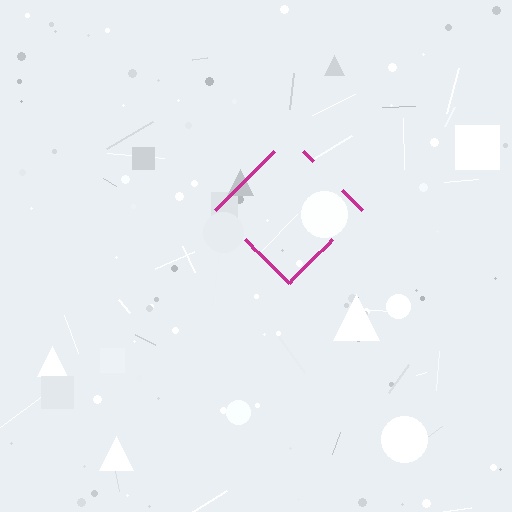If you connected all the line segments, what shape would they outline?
They would outline a diamond.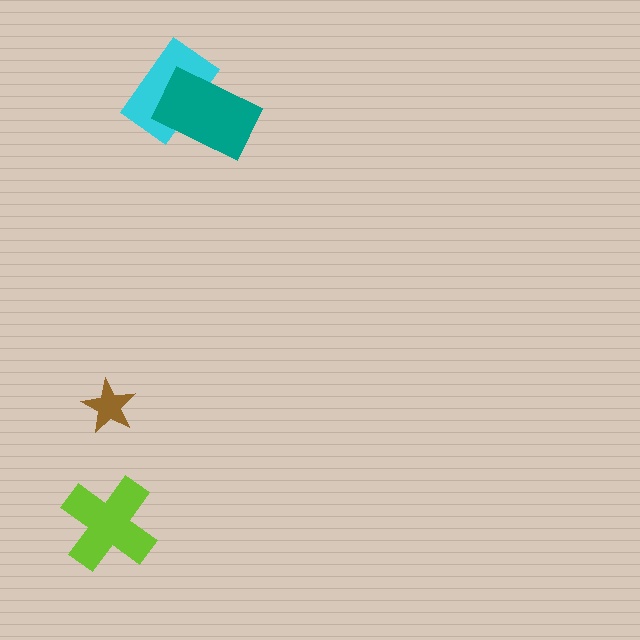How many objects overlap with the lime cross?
0 objects overlap with the lime cross.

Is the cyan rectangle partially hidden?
Yes, it is partially covered by another shape.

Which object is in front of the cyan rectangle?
The teal rectangle is in front of the cyan rectangle.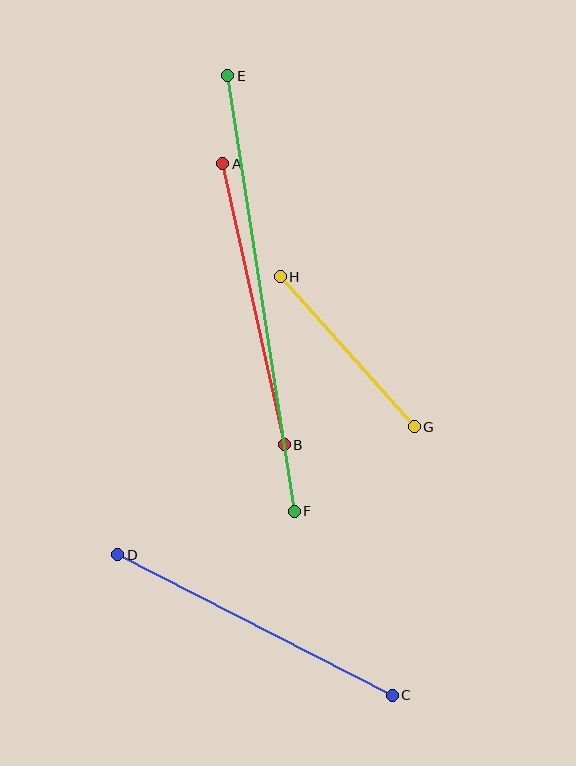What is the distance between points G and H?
The distance is approximately 201 pixels.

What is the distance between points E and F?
The distance is approximately 441 pixels.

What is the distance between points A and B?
The distance is approximately 288 pixels.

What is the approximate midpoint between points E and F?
The midpoint is at approximately (261, 293) pixels.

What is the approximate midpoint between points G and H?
The midpoint is at approximately (347, 352) pixels.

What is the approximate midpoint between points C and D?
The midpoint is at approximately (255, 625) pixels.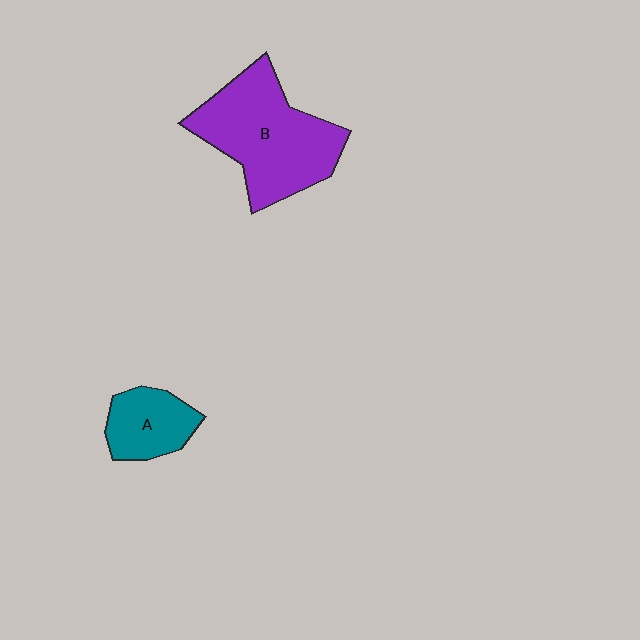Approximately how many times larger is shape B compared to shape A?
Approximately 2.3 times.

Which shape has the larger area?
Shape B (purple).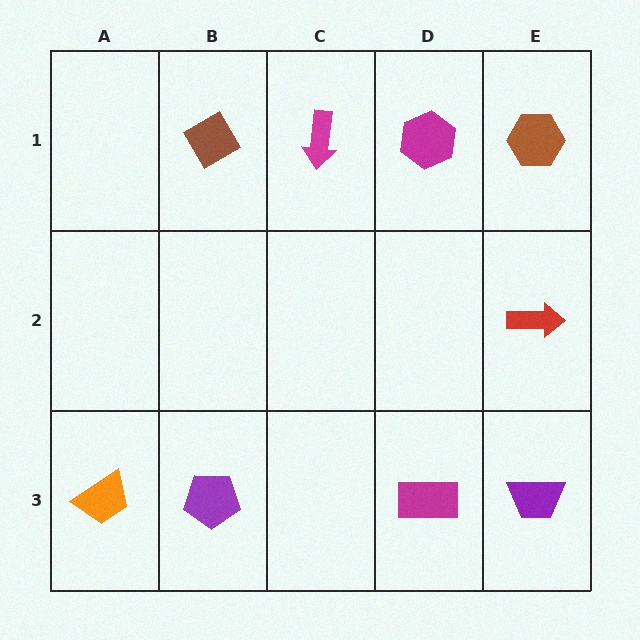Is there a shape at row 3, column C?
No, that cell is empty.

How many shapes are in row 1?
4 shapes.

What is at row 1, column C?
A magenta arrow.